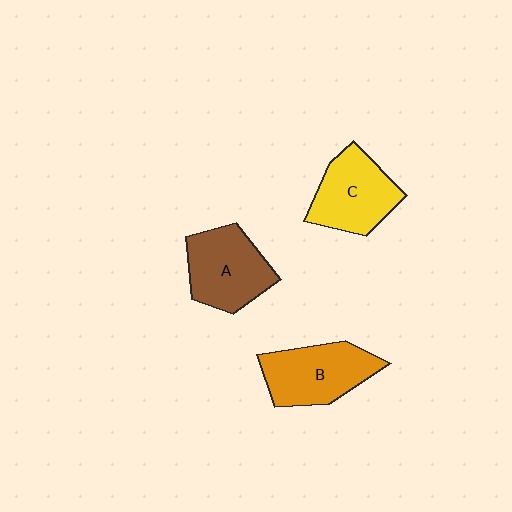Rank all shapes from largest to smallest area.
From largest to smallest: B (orange), A (brown), C (yellow).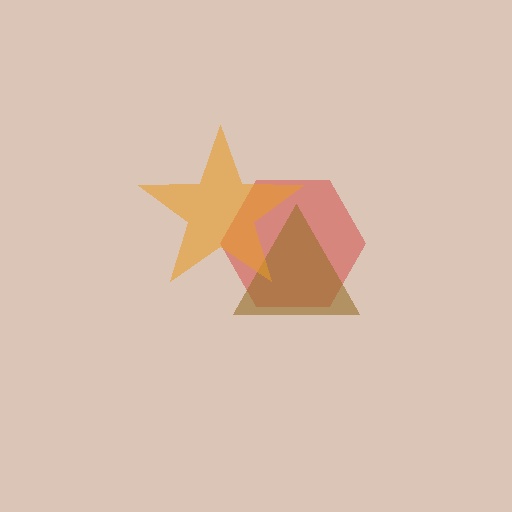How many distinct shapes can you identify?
There are 3 distinct shapes: a red hexagon, a brown triangle, an orange star.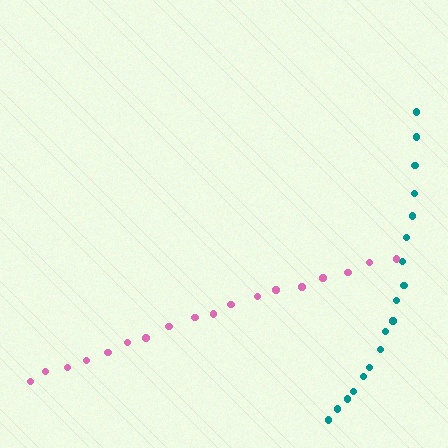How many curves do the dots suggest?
There are 2 distinct paths.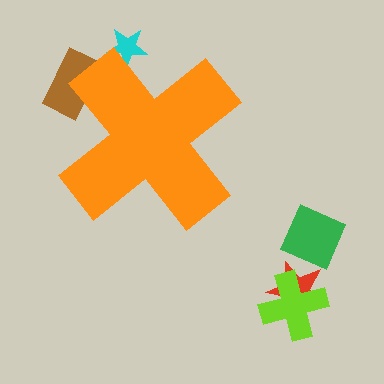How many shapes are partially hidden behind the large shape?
2 shapes are partially hidden.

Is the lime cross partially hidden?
No, the lime cross is fully visible.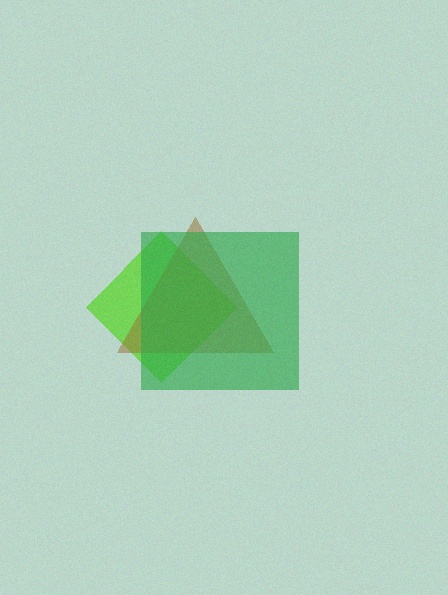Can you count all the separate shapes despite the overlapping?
Yes, there are 3 separate shapes.